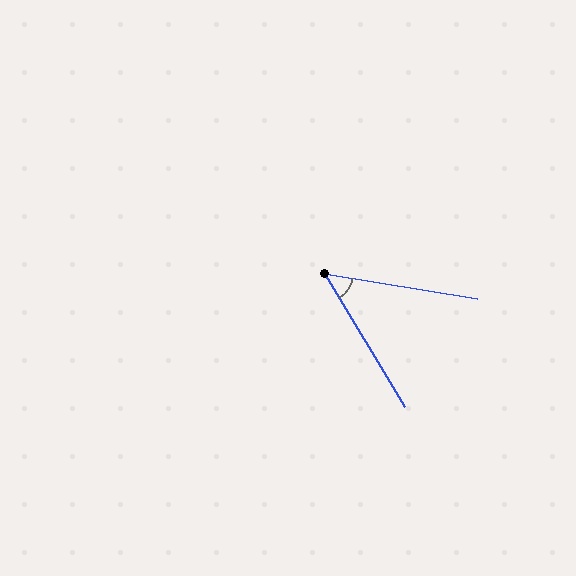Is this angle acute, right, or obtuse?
It is acute.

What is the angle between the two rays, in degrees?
Approximately 50 degrees.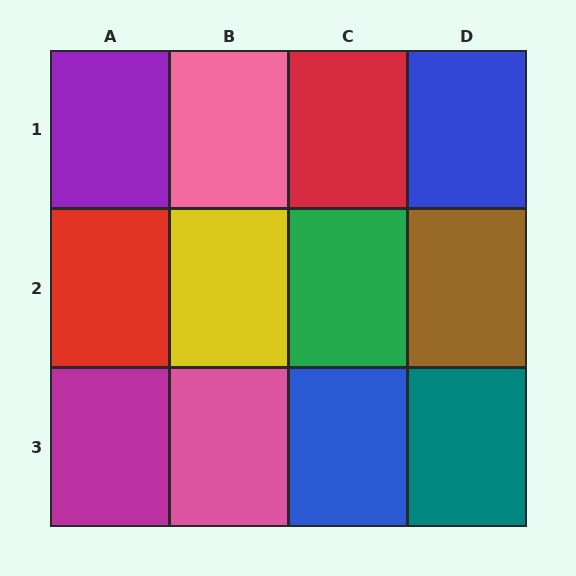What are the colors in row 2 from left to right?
Red, yellow, green, brown.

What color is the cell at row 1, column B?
Pink.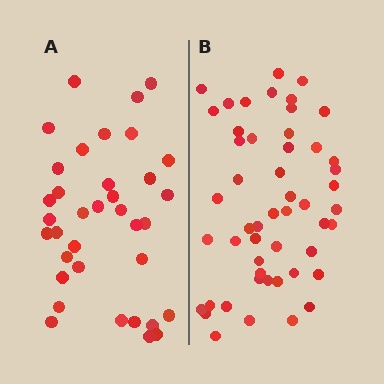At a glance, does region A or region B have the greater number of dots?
Region B (the right region) has more dots.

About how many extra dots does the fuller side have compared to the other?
Region B has approximately 15 more dots than region A.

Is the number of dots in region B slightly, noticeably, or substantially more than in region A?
Region B has noticeably more, but not dramatically so. The ratio is roughly 1.4 to 1.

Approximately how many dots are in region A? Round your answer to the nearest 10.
About 40 dots. (The exact count is 36, which rounds to 40.)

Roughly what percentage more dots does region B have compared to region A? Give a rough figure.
About 40% more.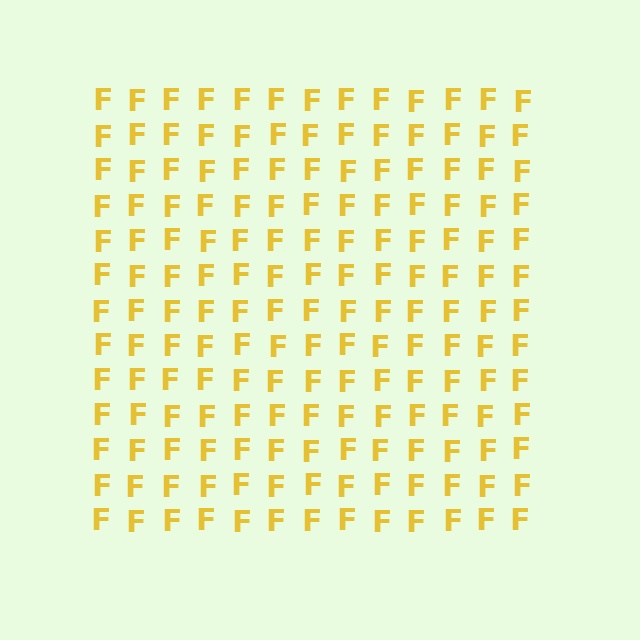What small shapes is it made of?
It is made of small letter F's.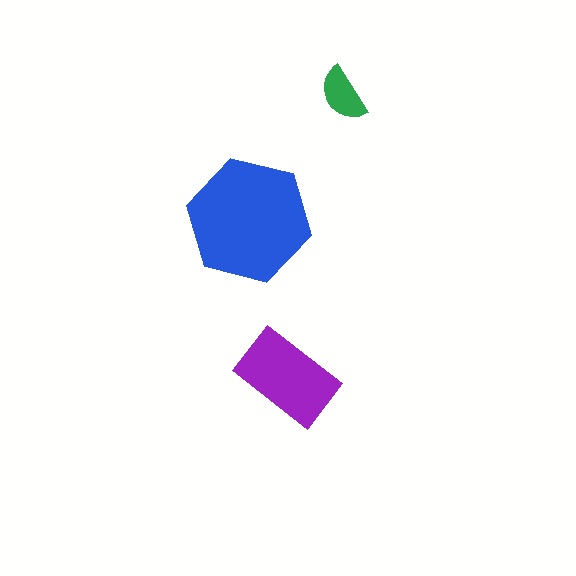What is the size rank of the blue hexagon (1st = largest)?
1st.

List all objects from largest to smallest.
The blue hexagon, the purple rectangle, the green semicircle.